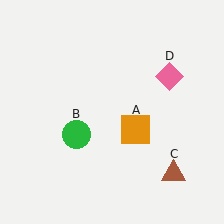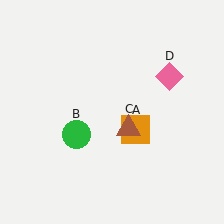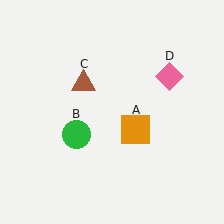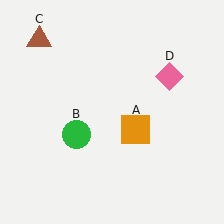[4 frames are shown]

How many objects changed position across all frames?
1 object changed position: brown triangle (object C).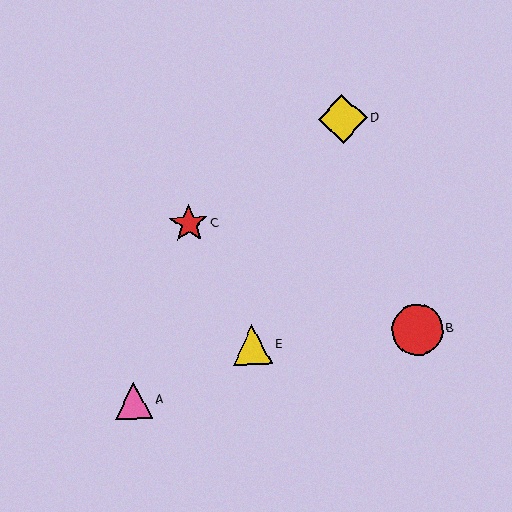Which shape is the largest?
The red circle (labeled B) is the largest.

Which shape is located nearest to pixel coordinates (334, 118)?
The yellow diamond (labeled D) at (343, 119) is nearest to that location.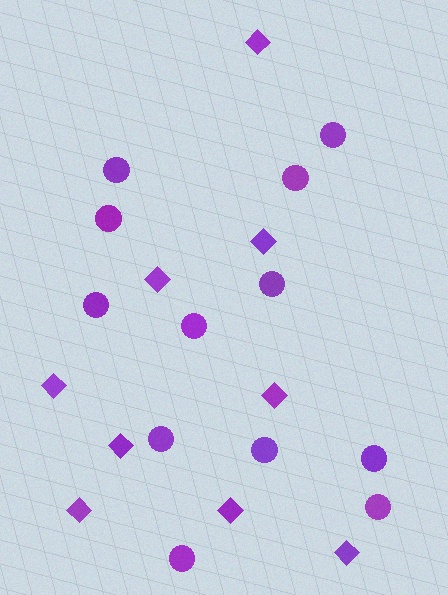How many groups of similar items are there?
There are 2 groups: one group of diamonds (9) and one group of circles (12).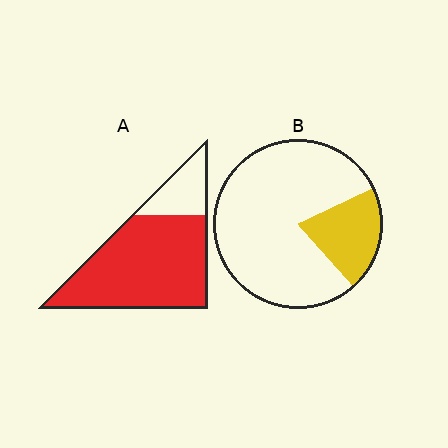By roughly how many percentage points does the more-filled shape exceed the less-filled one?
By roughly 60 percentage points (A over B).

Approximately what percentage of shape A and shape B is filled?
A is approximately 80% and B is approximately 20%.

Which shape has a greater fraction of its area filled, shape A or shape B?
Shape A.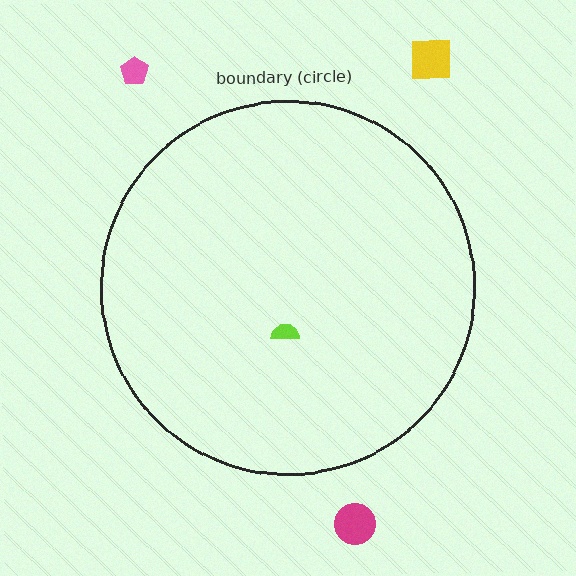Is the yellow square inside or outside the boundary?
Outside.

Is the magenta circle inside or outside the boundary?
Outside.